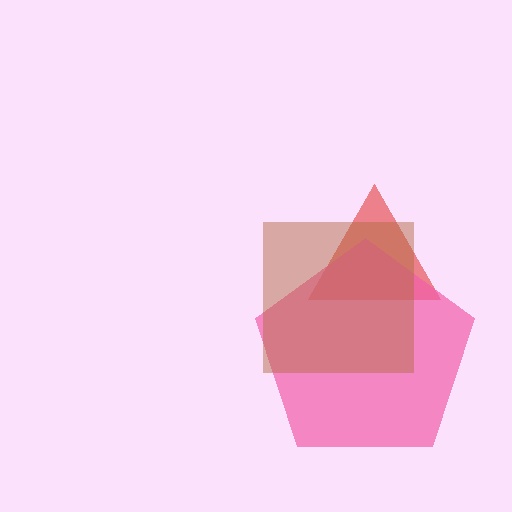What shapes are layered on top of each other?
The layered shapes are: a red triangle, a pink pentagon, a brown square.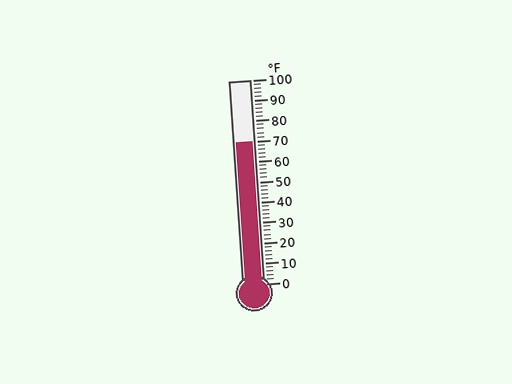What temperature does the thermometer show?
The thermometer shows approximately 70°F.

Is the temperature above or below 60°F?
The temperature is above 60°F.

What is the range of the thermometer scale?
The thermometer scale ranges from 0°F to 100°F.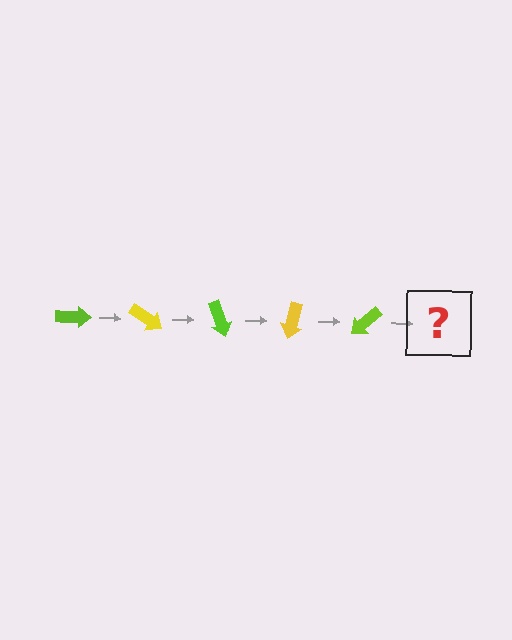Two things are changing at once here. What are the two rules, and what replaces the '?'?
The two rules are that it rotates 35 degrees each step and the color cycles through lime and yellow. The '?' should be a yellow arrow, rotated 175 degrees from the start.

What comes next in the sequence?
The next element should be a yellow arrow, rotated 175 degrees from the start.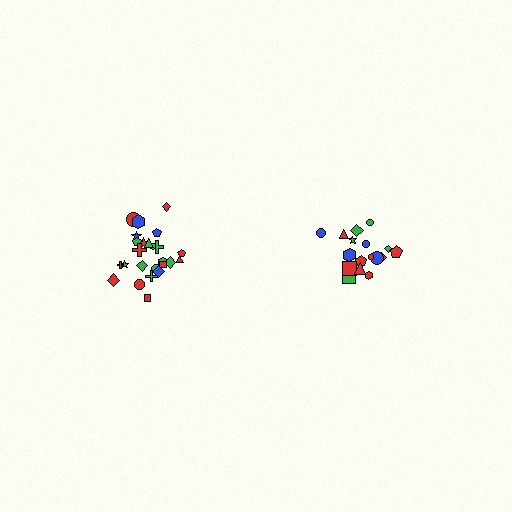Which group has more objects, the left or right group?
The left group.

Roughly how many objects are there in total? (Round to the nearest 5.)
Roughly 45 objects in total.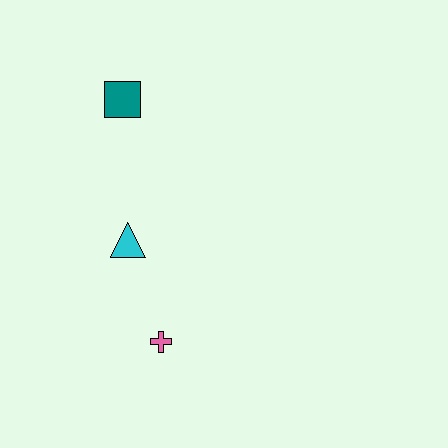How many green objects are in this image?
There are no green objects.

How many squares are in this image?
There is 1 square.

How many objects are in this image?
There are 3 objects.